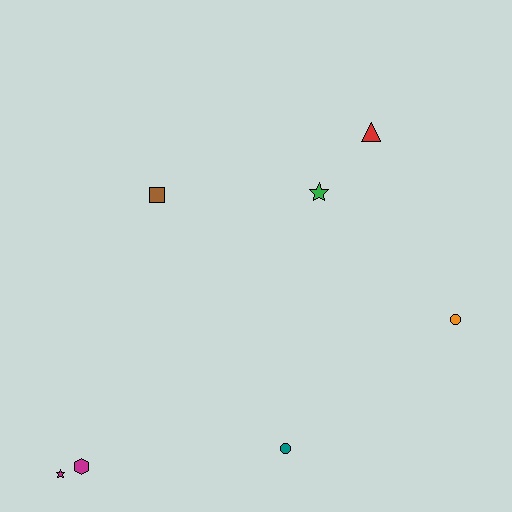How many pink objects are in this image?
There are no pink objects.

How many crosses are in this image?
There are no crosses.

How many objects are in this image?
There are 7 objects.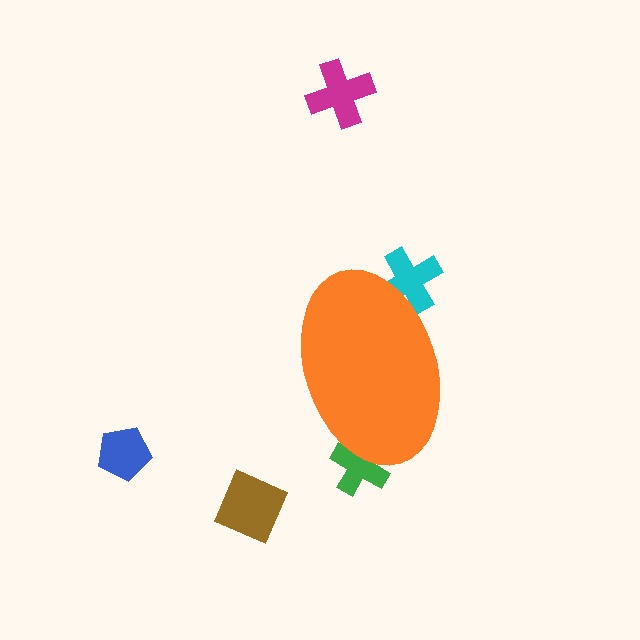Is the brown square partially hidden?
No, the brown square is fully visible.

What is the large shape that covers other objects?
An orange ellipse.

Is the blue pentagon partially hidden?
No, the blue pentagon is fully visible.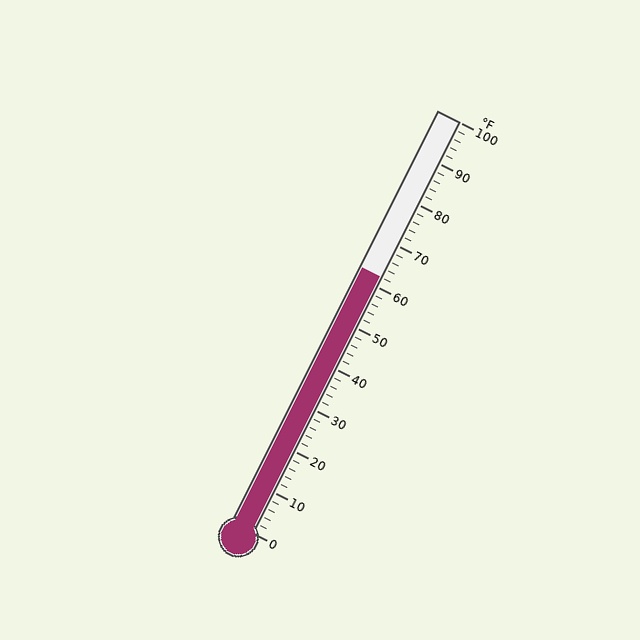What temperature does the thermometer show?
The thermometer shows approximately 62°F.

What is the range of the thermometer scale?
The thermometer scale ranges from 0°F to 100°F.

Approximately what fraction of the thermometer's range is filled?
The thermometer is filled to approximately 60% of its range.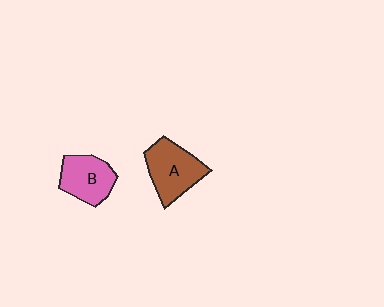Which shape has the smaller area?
Shape B (pink).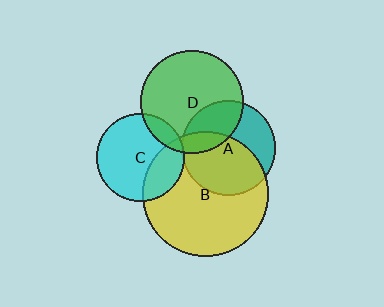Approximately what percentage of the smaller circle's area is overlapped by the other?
Approximately 10%.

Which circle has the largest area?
Circle B (yellow).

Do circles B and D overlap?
Yes.